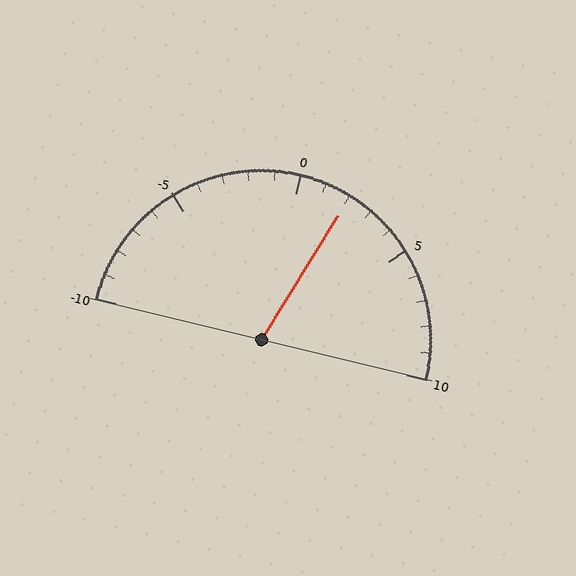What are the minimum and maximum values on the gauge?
The gauge ranges from -10 to 10.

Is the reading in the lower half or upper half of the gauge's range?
The reading is in the upper half of the range (-10 to 10).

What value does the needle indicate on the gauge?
The needle indicates approximately 2.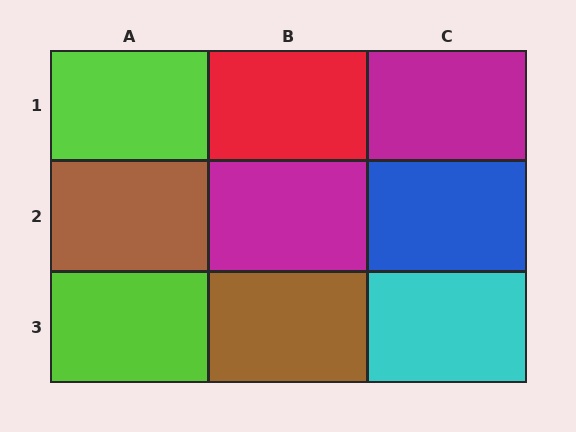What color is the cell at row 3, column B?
Brown.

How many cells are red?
1 cell is red.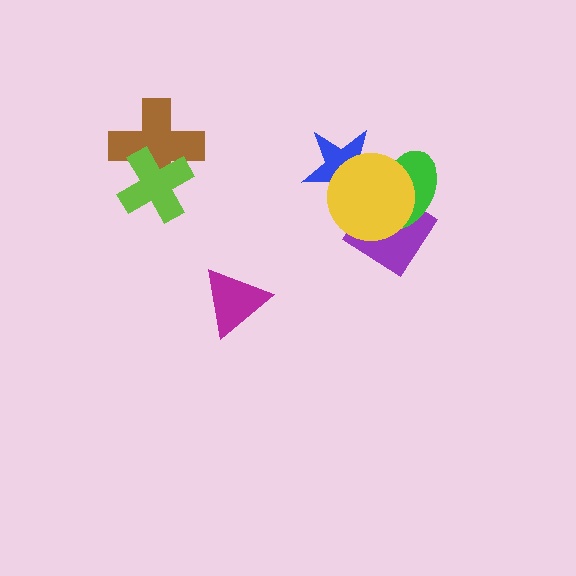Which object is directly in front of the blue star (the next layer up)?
The purple diamond is directly in front of the blue star.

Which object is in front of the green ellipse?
The yellow circle is in front of the green ellipse.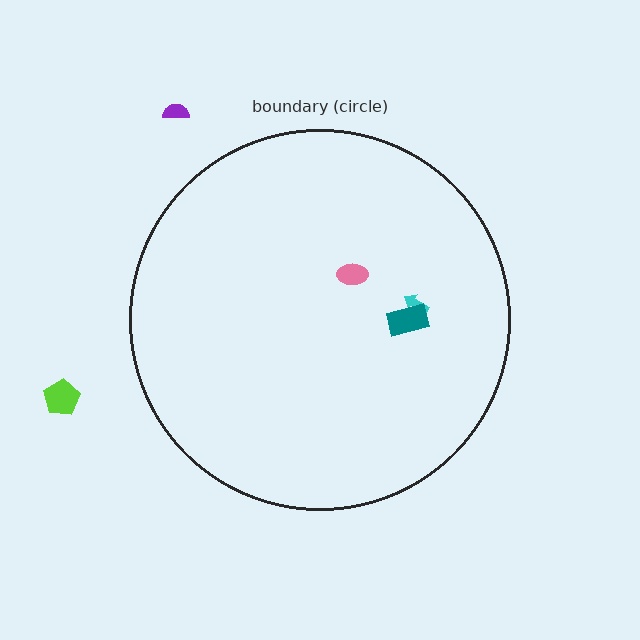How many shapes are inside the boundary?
3 inside, 2 outside.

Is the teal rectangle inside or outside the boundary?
Inside.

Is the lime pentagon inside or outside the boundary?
Outside.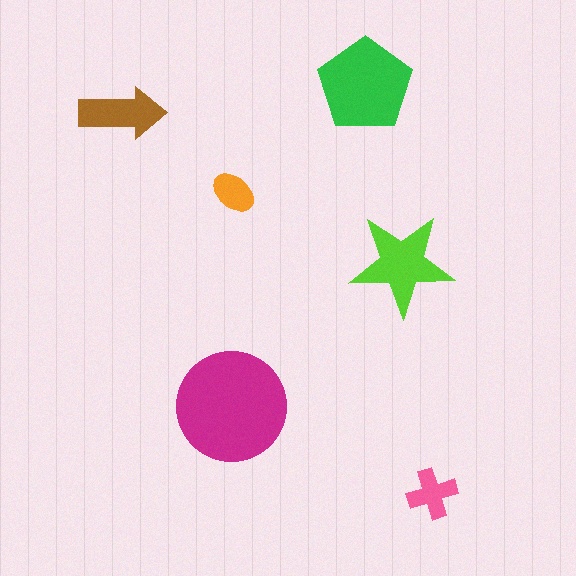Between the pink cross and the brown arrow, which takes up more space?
The brown arrow.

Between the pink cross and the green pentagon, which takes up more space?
The green pentagon.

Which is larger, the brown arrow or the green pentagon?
The green pentagon.